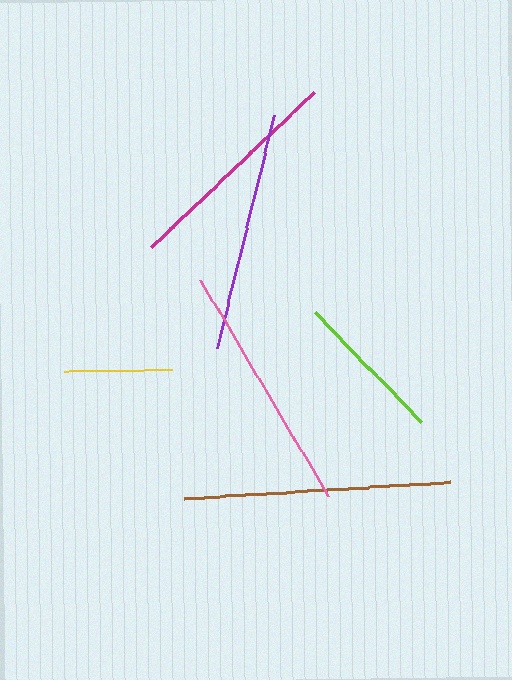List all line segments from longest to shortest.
From longest to shortest: brown, pink, purple, magenta, lime, yellow.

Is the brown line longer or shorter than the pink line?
The brown line is longer than the pink line.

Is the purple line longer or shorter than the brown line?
The brown line is longer than the purple line.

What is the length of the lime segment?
The lime segment is approximately 153 pixels long.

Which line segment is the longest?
The brown line is the longest at approximately 267 pixels.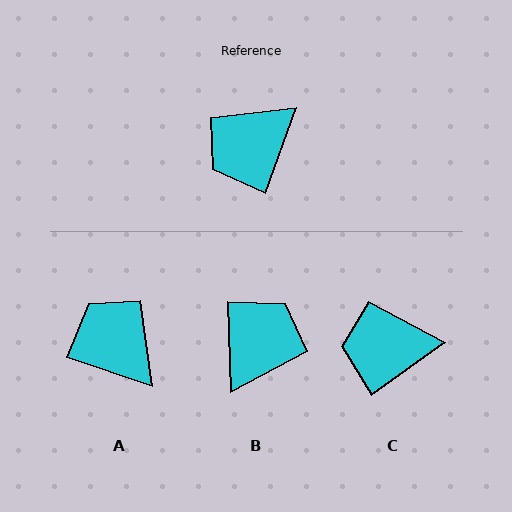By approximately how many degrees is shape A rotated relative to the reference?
Approximately 89 degrees clockwise.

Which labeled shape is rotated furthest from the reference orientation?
B, about 159 degrees away.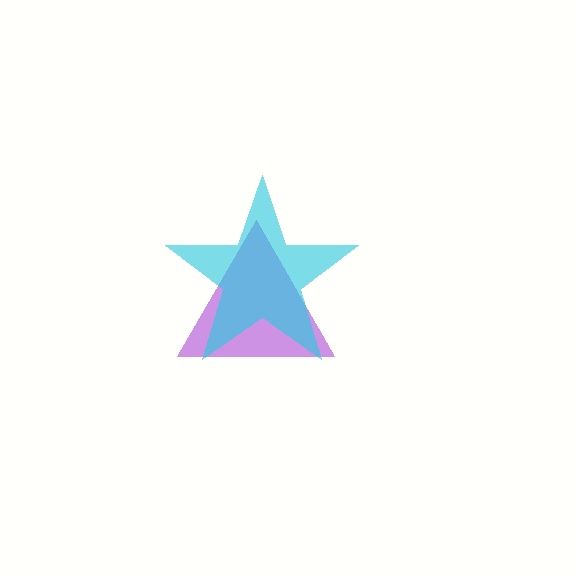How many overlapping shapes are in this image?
There are 2 overlapping shapes in the image.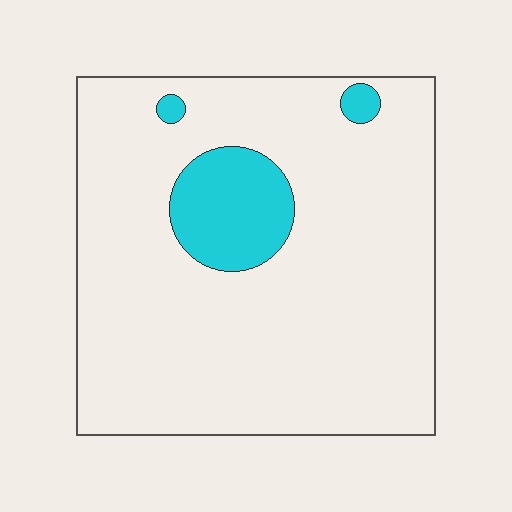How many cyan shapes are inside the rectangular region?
3.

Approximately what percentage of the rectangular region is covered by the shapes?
Approximately 10%.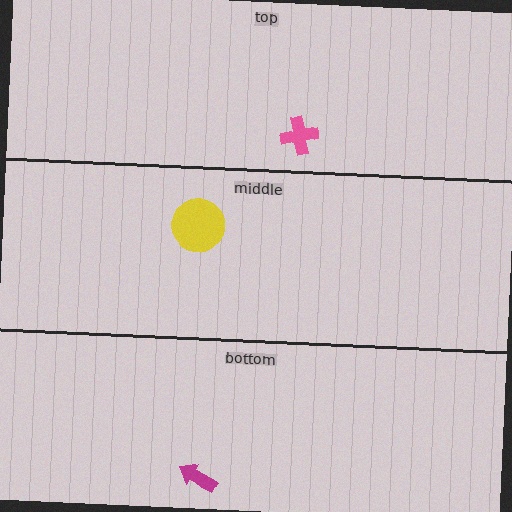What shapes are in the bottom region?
The magenta arrow.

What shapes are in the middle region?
The yellow circle.